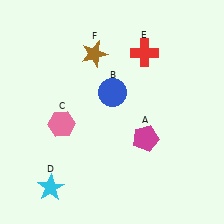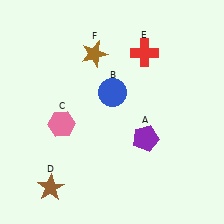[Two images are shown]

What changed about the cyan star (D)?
In Image 1, D is cyan. In Image 2, it changed to brown.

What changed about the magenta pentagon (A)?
In Image 1, A is magenta. In Image 2, it changed to purple.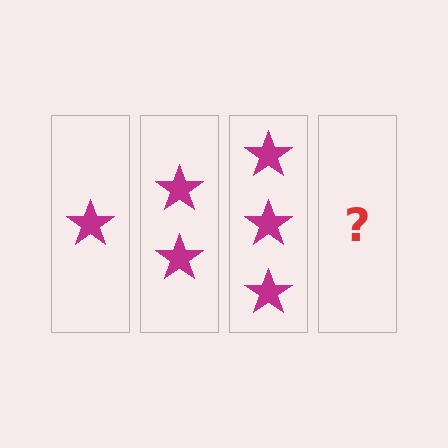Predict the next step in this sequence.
The next step is 4 stars.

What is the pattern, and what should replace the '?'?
The pattern is that each step adds one more star. The '?' should be 4 stars.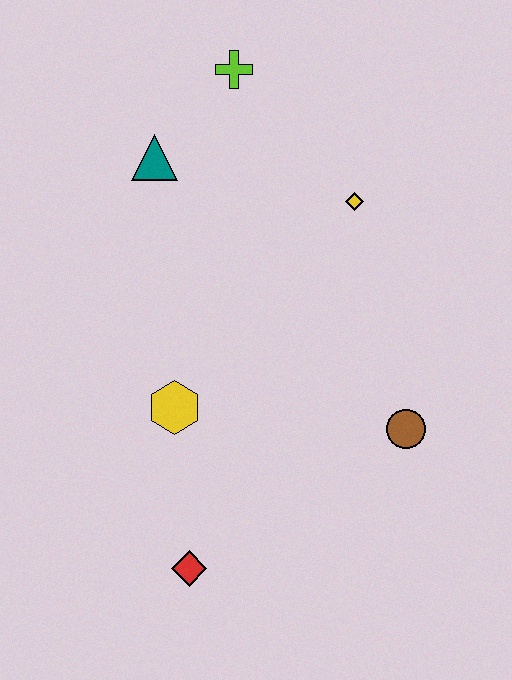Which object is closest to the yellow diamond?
The lime cross is closest to the yellow diamond.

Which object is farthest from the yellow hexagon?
The lime cross is farthest from the yellow hexagon.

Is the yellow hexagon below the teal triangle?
Yes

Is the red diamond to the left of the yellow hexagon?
No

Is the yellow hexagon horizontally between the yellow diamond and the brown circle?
No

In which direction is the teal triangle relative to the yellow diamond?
The teal triangle is to the left of the yellow diamond.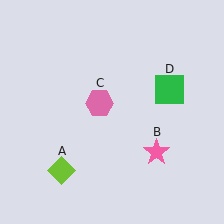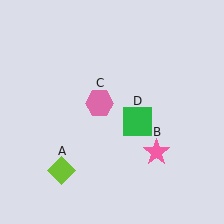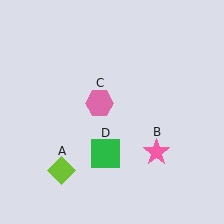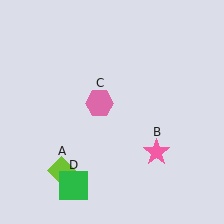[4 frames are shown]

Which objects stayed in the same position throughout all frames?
Lime diamond (object A) and pink star (object B) and pink hexagon (object C) remained stationary.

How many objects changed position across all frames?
1 object changed position: green square (object D).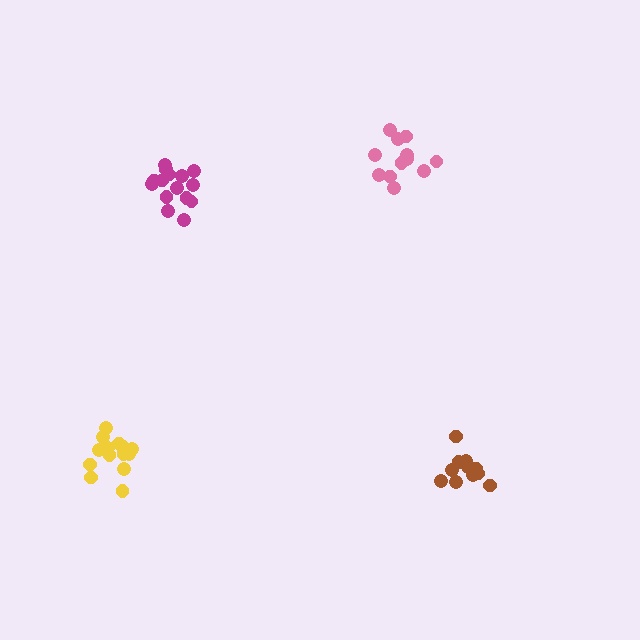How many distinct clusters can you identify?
There are 4 distinct clusters.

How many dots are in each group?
Group 1: 15 dots, Group 2: 15 dots, Group 3: 12 dots, Group 4: 11 dots (53 total).